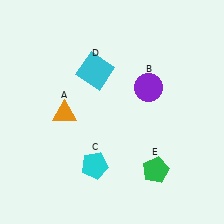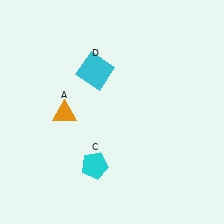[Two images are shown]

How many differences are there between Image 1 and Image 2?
There are 2 differences between the two images.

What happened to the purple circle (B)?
The purple circle (B) was removed in Image 2. It was in the top-right area of Image 1.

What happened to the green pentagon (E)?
The green pentagon (E) was removed in Image 2. It was in the bottom-right area of Image 1.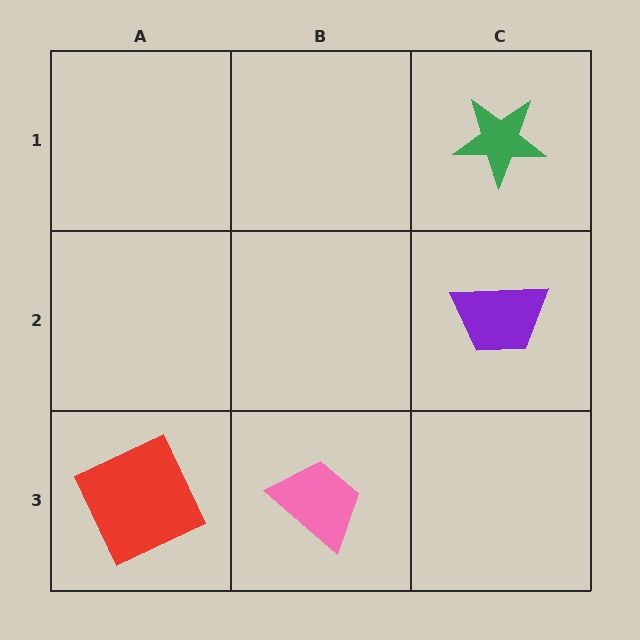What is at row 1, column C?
A green star.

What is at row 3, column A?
A red square.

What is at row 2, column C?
A purple trapezoid.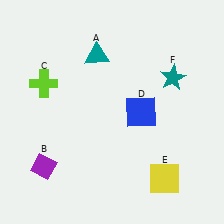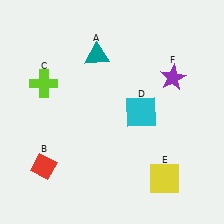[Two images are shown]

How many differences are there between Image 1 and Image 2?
There are 3 differences between the two images.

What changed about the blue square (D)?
In Image 1, D is blue. In Image 2, it changed to cyan.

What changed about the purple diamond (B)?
In Image 1, B is purple. In Image 2, it changed to red.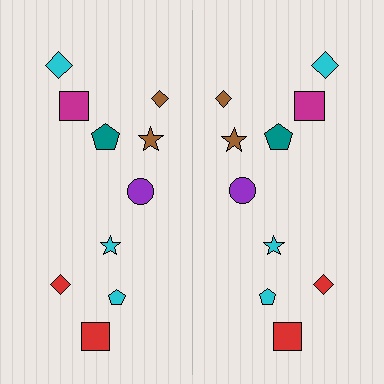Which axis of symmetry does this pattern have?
The pattern has a vertical axis of symmetry running through the center of the image.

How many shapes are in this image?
There are 20 shapes in this image.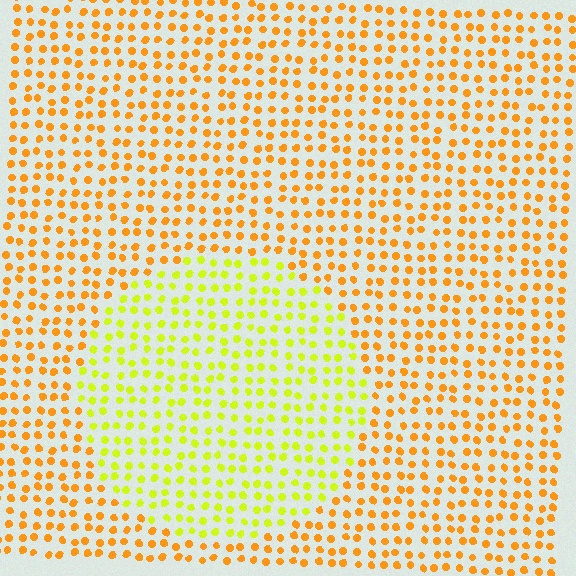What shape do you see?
I see a circle.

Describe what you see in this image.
The image is filled with small orange elements in a uniform arrangement. A circle-shaped region is visible where the elements are tinted to a slightly different hue, forming a subtle color boundary.